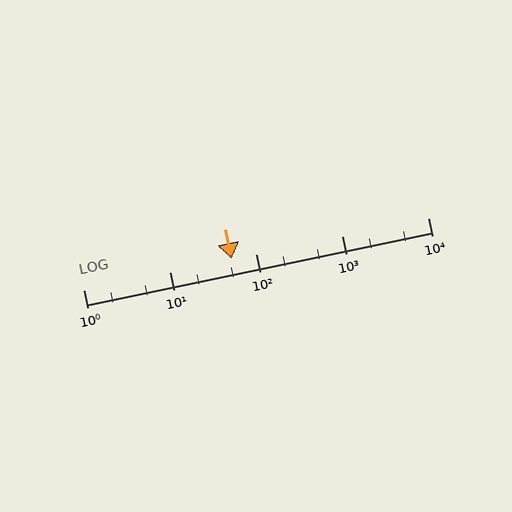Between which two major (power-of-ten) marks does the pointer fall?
The pointer is between 10 and 100.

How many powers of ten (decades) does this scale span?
The scale spans 4 decades, from 1 to 10000.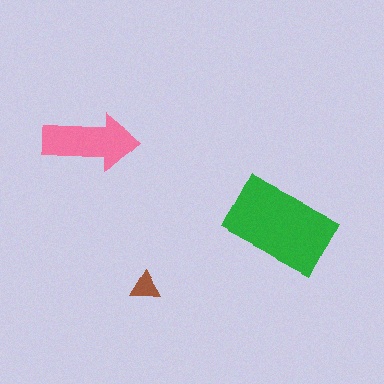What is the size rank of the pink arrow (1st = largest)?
2nd.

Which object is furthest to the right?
The green rectangle is rightmost.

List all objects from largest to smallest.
The green rectangle, the pink arrow, the brown triangle.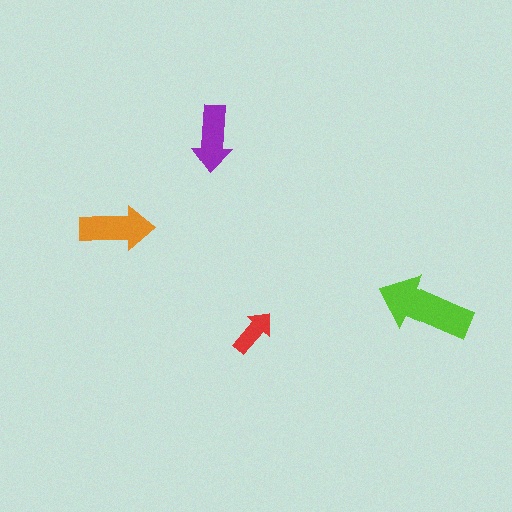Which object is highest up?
The purple arrow is topmost.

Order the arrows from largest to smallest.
the lime one, the orange one, the purple one, the red one.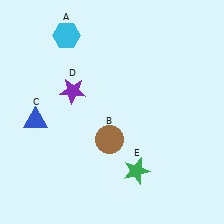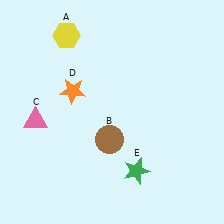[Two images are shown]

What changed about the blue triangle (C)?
In Image 1, C is blue. In Image 2, it changed to pink.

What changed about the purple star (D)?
In Image 1, D is purple. In Image 2, it changed to orange.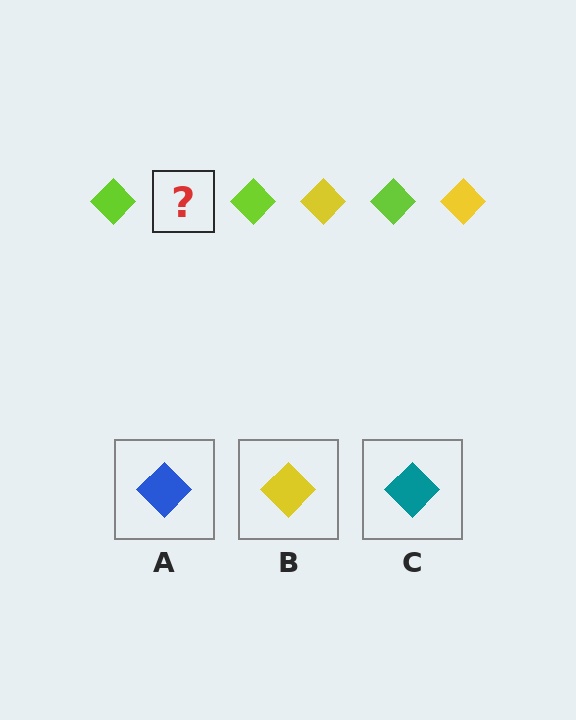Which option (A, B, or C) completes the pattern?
B.